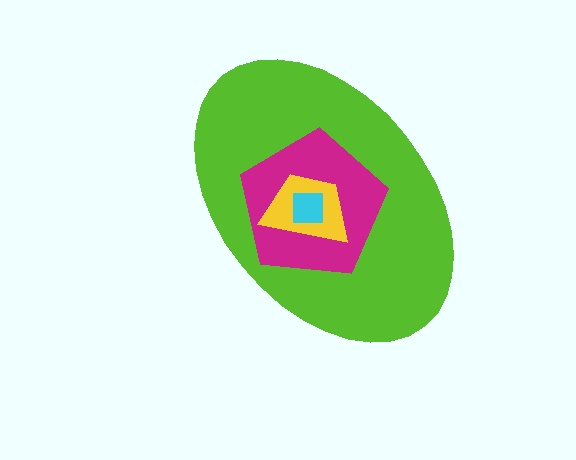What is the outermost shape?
The lime ellipse.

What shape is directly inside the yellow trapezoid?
The cyan square.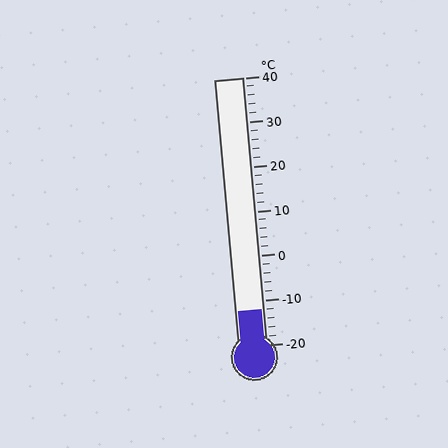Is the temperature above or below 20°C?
The temperature is below 20°C.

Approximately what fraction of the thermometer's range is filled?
The thermometer is filled to approximately 15% of its range.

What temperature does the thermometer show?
The thermometer shows approximately -12°C.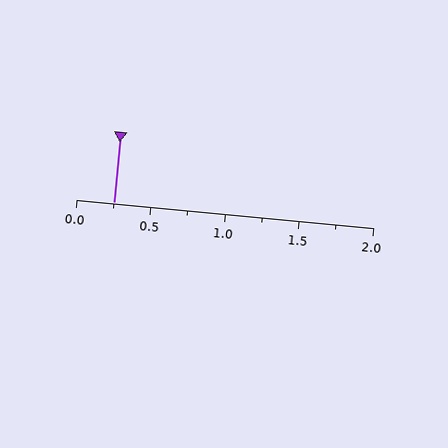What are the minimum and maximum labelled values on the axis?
The axis runs from 0.0 to 2.0.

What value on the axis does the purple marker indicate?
The marker indicates approximately 0.25.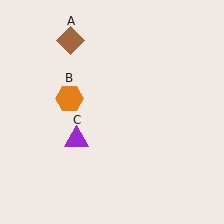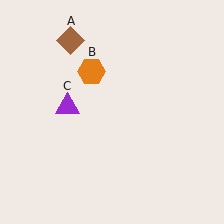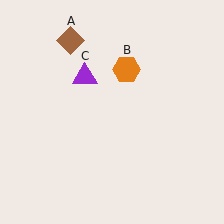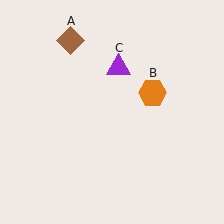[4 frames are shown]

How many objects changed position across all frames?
2 objects changed position: orange hexagon (object B), purple triangle (object C).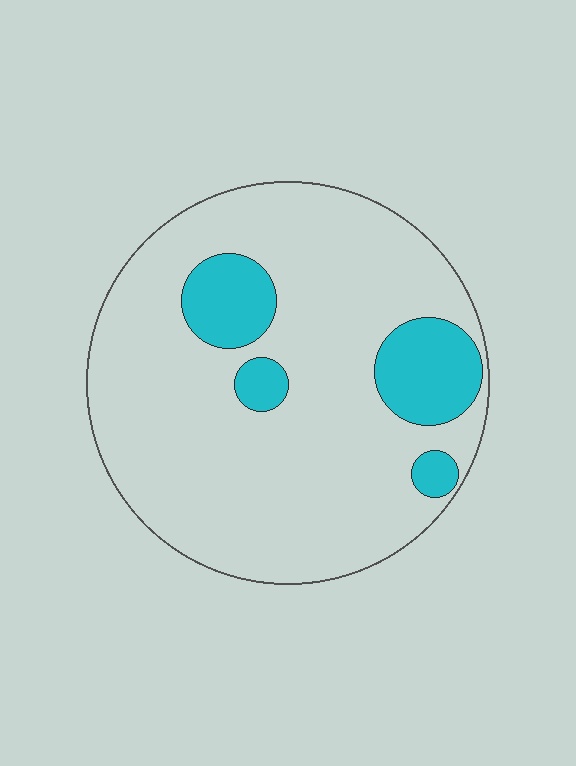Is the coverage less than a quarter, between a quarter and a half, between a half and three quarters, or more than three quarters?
Less than a quarter.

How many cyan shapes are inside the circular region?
4.